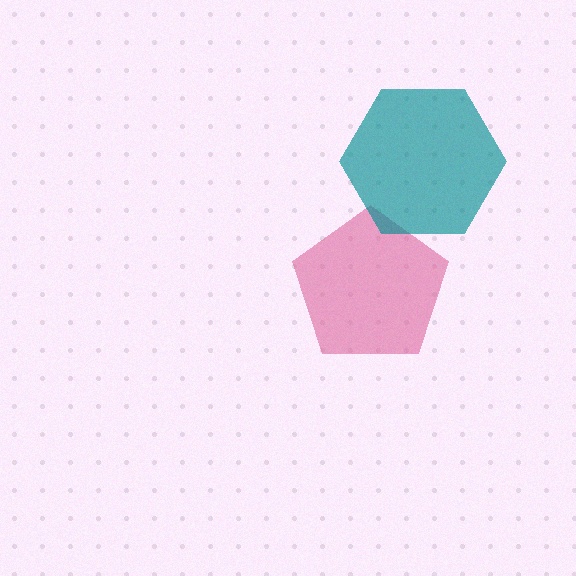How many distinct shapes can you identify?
There are 2 distinct shapes: a pink pentagon, a teal hexagon.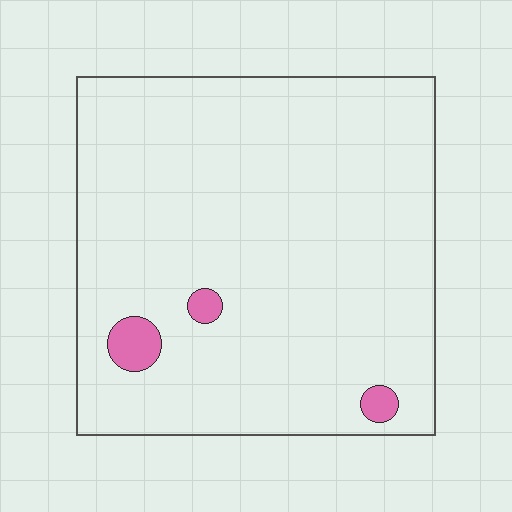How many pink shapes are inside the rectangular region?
3.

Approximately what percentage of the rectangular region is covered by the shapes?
Approximately 5%.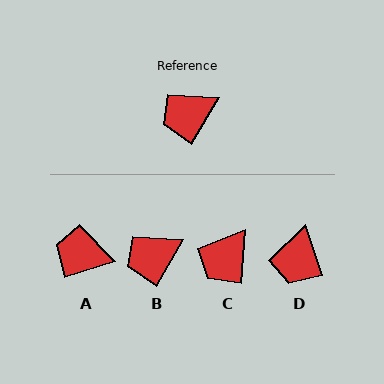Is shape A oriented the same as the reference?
No, it is off by about 42 degrees.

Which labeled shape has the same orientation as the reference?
B.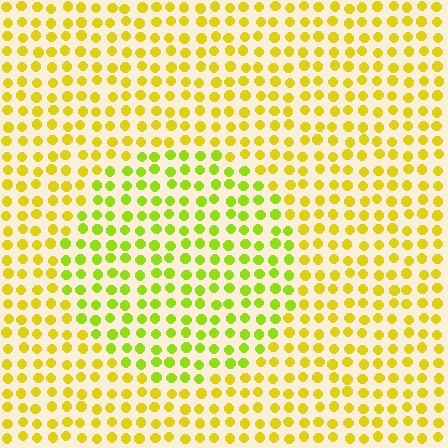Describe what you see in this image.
The image is filled with small yellow elements in a uniform arrangement. A circle-shaped region is visible where the elements are tinted to a slightly different hue, forming a subtle color boundary.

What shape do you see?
I see a circle.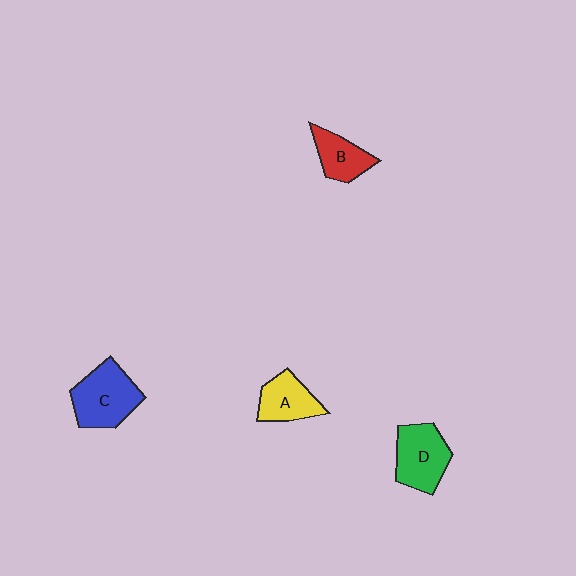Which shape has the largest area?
Shape C (blue).